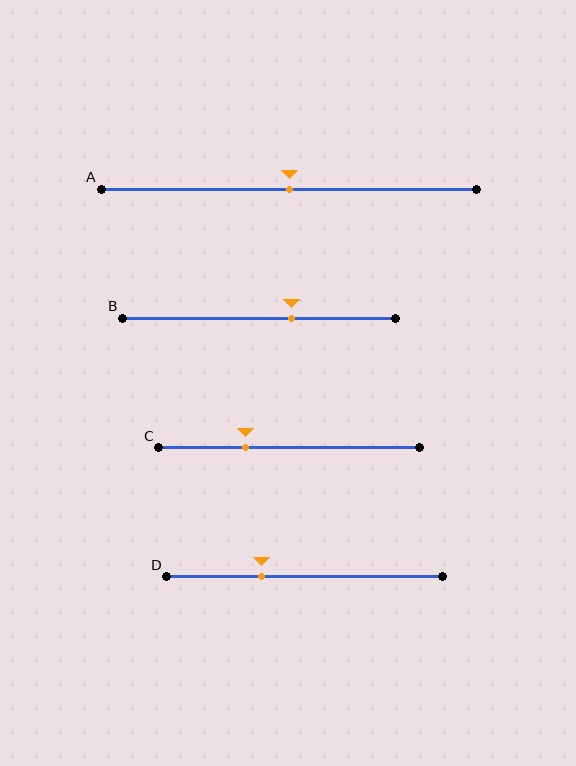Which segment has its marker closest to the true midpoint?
Segment A has its marker closest to the true midpoint.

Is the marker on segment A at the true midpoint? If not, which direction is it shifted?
Yes, the marker on segment A is at the true midpoint.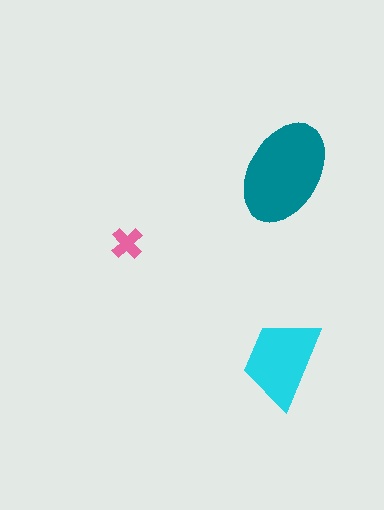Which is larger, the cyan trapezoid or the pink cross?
The cyan trapezoid.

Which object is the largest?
The teal ellipse.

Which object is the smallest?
The pink cross.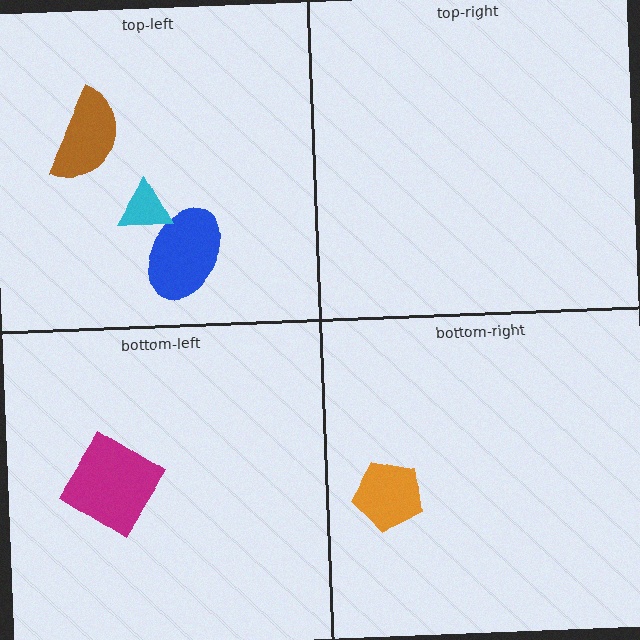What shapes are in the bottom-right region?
The orange pentagon.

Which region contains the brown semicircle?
The top-left region.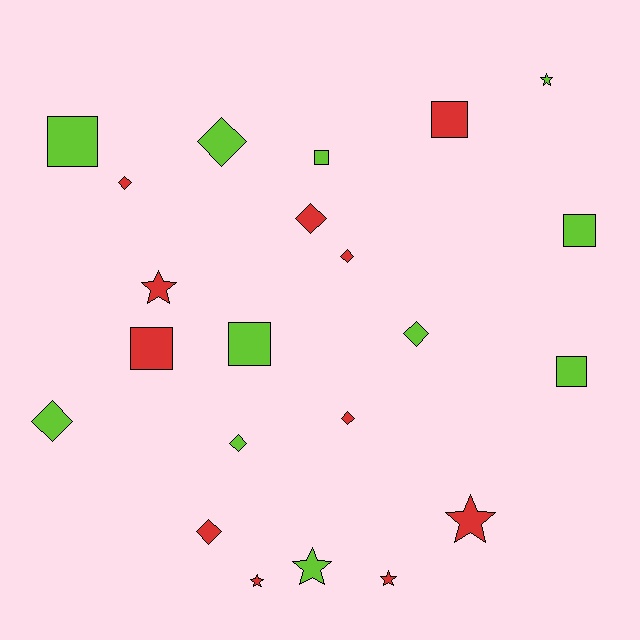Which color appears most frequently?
Red, with 11 objects.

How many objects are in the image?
There are 22 objects.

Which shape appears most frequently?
Diamond, with 9 objects.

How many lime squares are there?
There are 5 lime squares.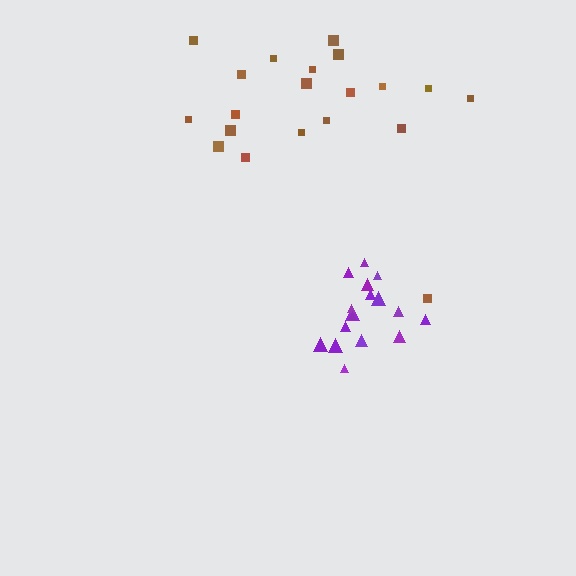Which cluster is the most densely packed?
Purple.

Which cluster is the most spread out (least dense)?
Brown.